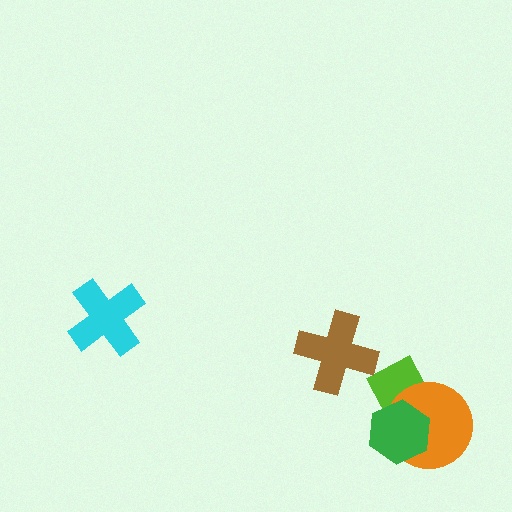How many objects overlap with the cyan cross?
0 objects overlap with the cyan cross.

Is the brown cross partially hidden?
No, no other shape covers it.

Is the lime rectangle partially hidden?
Yes, it is partially covered by another shape.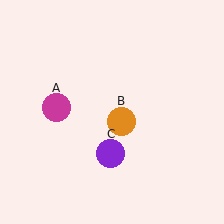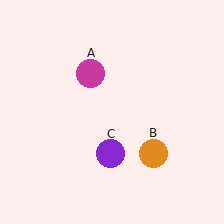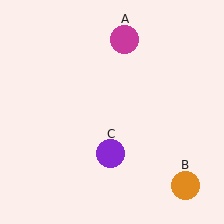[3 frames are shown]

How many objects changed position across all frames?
2 objects changed position: magenta circle (object A), orange circle (object B).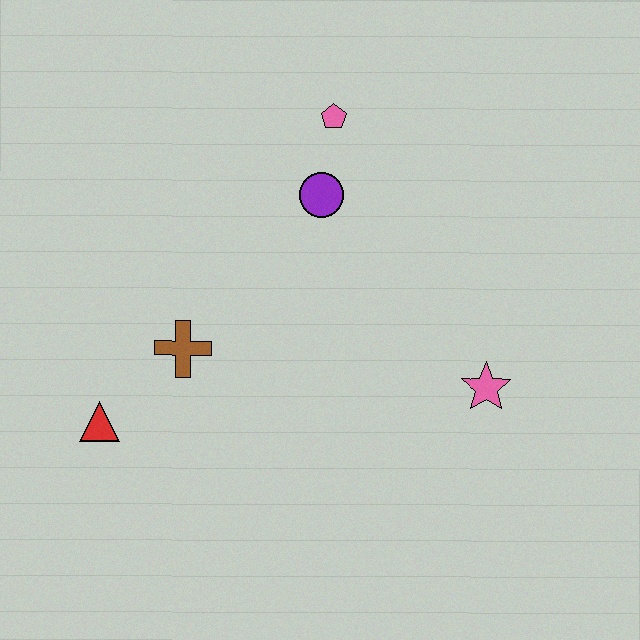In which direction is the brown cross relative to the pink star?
The brown cross is to the left of the pink star.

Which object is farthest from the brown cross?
The pink star is farthest from the brown cross.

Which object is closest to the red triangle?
The brown cross is closest to the red triangle.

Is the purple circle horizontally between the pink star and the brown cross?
Yes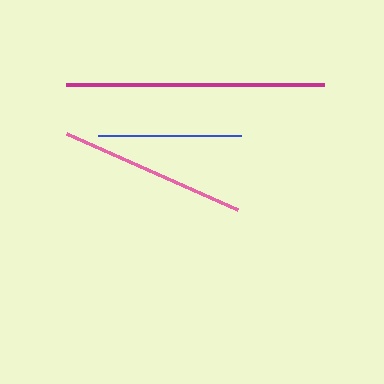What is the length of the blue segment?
The blue segment is approximately 142 pixels long.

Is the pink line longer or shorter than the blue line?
The pink line is longer than the blue line.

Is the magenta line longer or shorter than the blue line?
The magenta line is longer than the blue line.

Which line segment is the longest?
The magenta line is the longest at approximately 258 pixels.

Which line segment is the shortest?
The blue line is the shortest at approximately 142 pixels.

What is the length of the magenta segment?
The magenta segment is approximately 258 pixels long.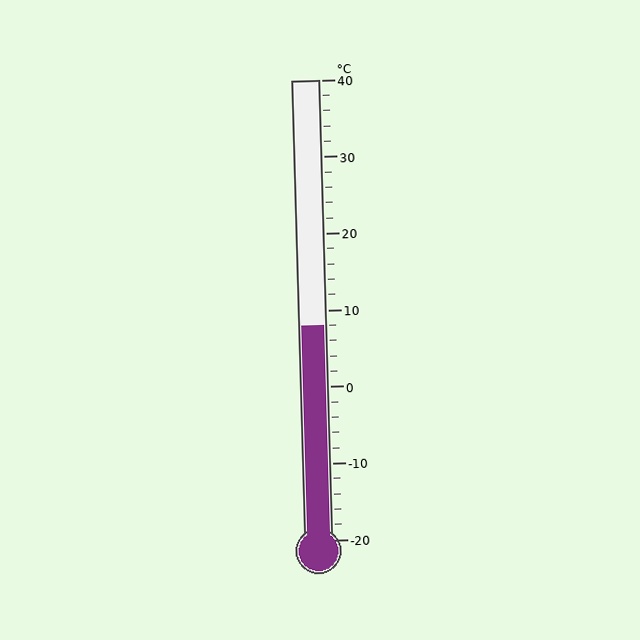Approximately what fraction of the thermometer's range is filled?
The thermometer is filled to approximately 45% of its range.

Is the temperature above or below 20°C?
The temperature is below 20°C.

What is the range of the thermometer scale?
The thermometer scale ranges from -20°C to 40°C.